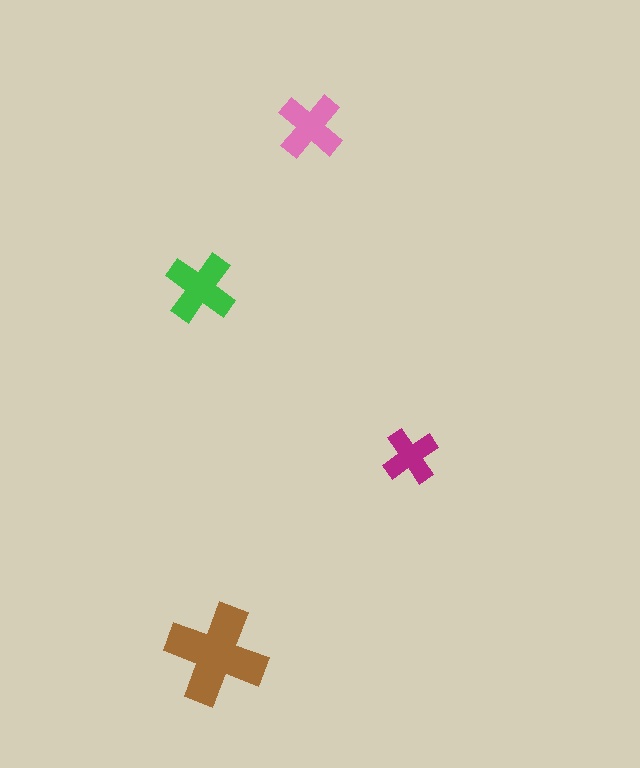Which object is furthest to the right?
The magenta cross is rightmost.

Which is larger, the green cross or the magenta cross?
The green one.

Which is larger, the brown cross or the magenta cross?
The brown one.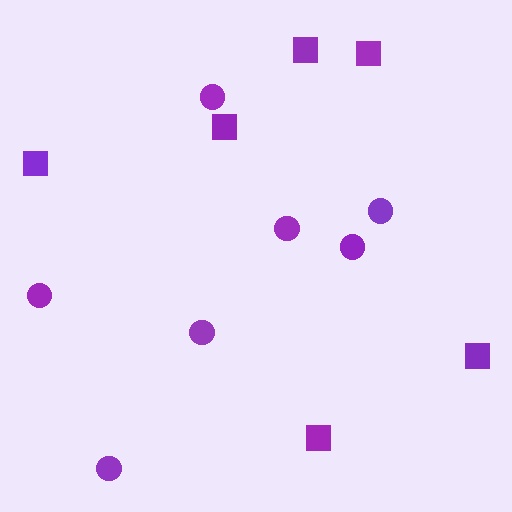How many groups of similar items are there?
There are 2 groups: one group of circles (7) and one group of squares (6).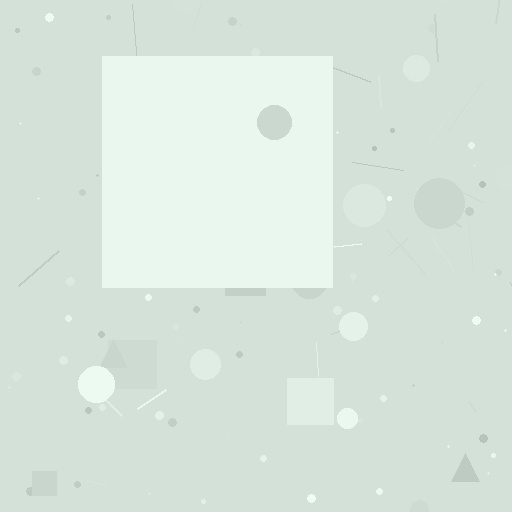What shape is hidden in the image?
A square is hidden in the image.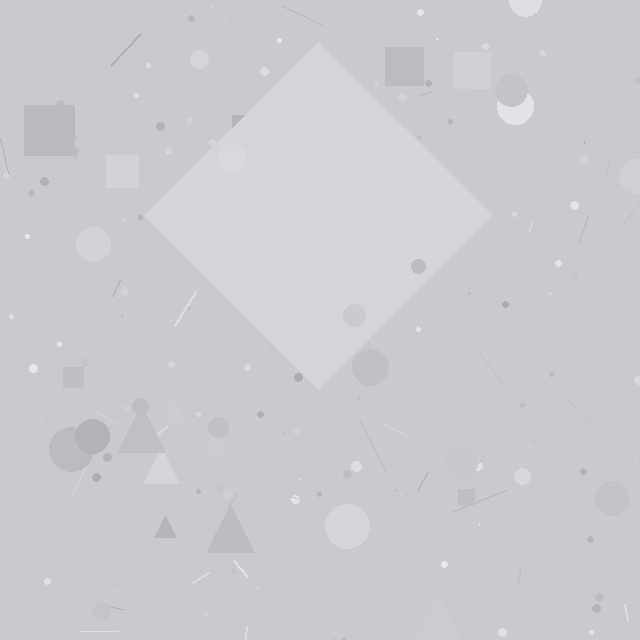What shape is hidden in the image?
A diamond is hidden in the image.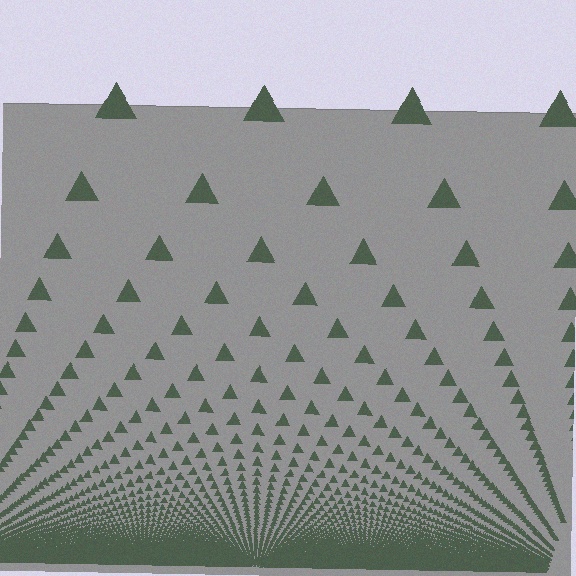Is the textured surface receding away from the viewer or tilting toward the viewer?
The surface appears to tilt toward the viewer. Texture elements get larger and sparser toward the top.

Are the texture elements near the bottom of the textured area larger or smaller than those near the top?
Smaller. The gradient is inverted — elements near the bottom are smaller and denser.